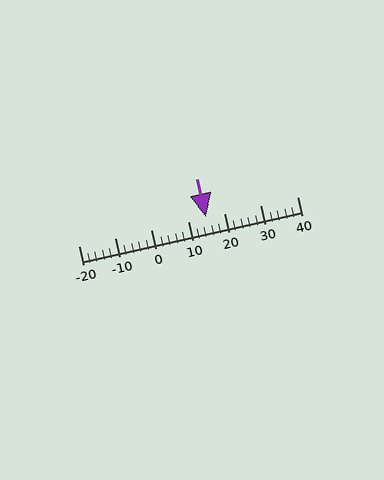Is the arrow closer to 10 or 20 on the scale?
The arrow is closer to 20.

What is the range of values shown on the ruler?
The ruler shows values from -20 to 40.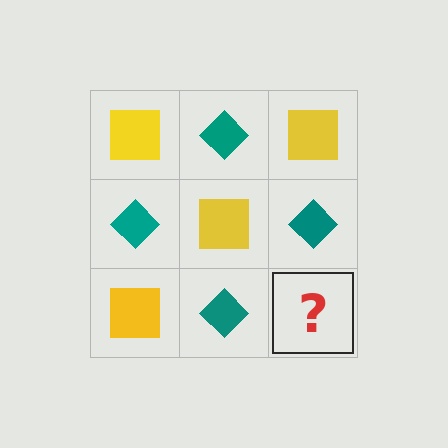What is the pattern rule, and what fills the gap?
The rule is that it alternates yellow square and teal diamond in a checkerboard pattern. The gap should be filled with a yellow square.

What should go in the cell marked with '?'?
The missing cell should contain a yellow square.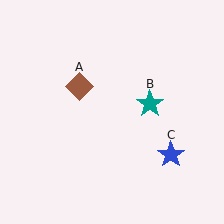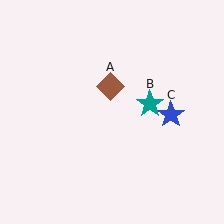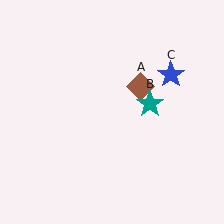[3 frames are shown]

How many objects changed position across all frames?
2 objects changed position: brown diamond (object A), blue star (object C).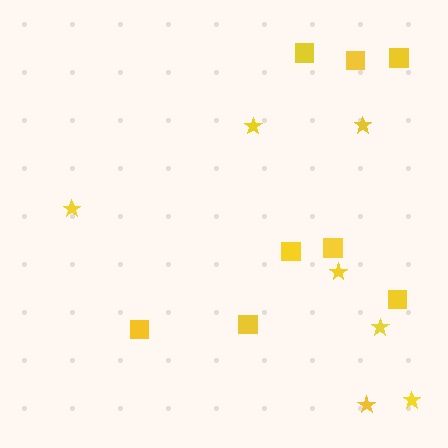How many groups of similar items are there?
There are 2 groups: one group of squares (8) and one group of stars (7).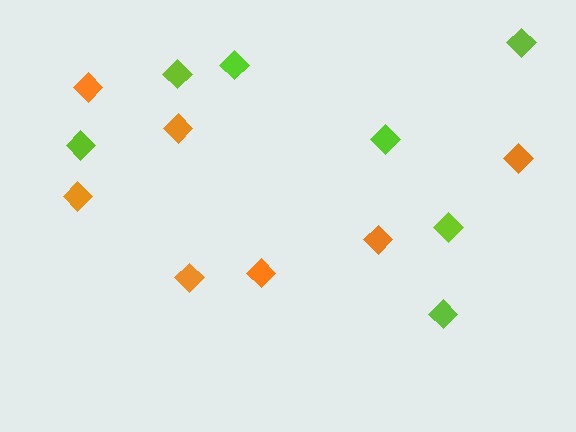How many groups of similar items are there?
There are 2 groups: one group of lime diamonds (7) and one group of orange diamonds (7).